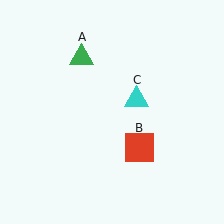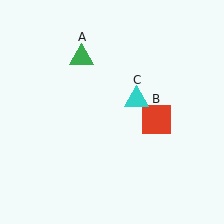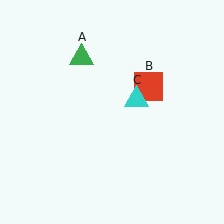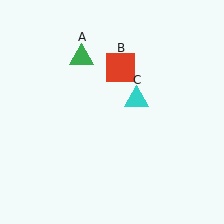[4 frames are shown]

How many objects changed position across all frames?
1 object changed position: red square (object B).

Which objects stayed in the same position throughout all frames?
Green triangle (object A) and cyan triangle (object C) remained stationary.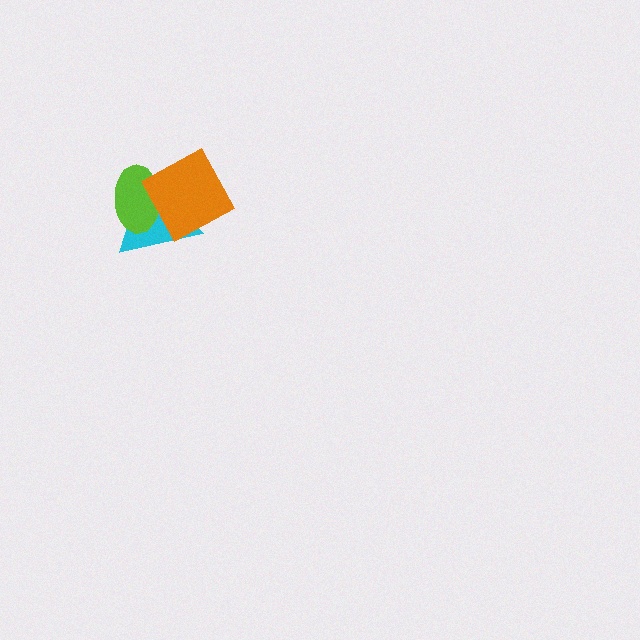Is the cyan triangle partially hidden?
Yes, it is partially covered by another shape.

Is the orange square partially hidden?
No, no other shape covers it.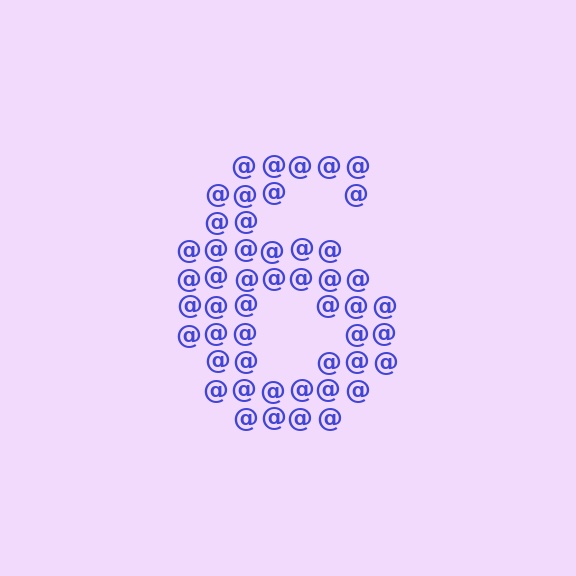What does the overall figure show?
The overall figure shows the digit 6.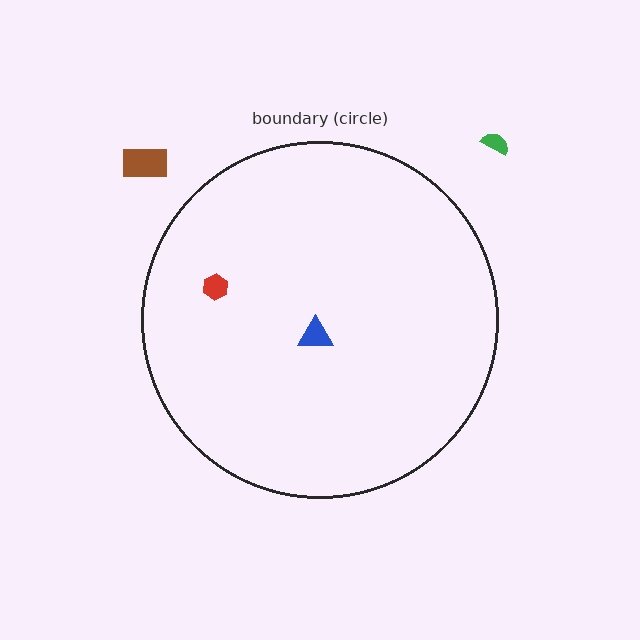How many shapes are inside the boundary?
2 inside, 2 outside.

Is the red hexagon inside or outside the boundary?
Inside.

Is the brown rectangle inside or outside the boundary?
Outside.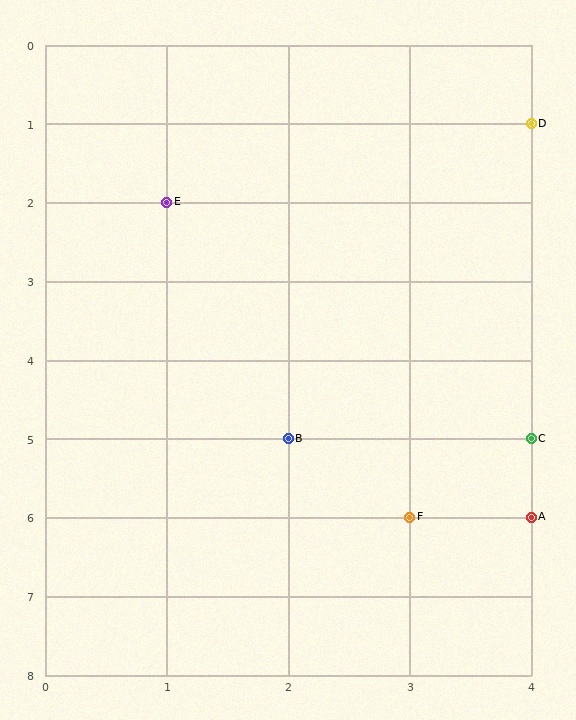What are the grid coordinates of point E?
Point E is at grid coordinates (1, 2).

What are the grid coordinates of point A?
Point A is at grid coordinates (4, 6).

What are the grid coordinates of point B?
Point B is at grid coordinates (2, 5).